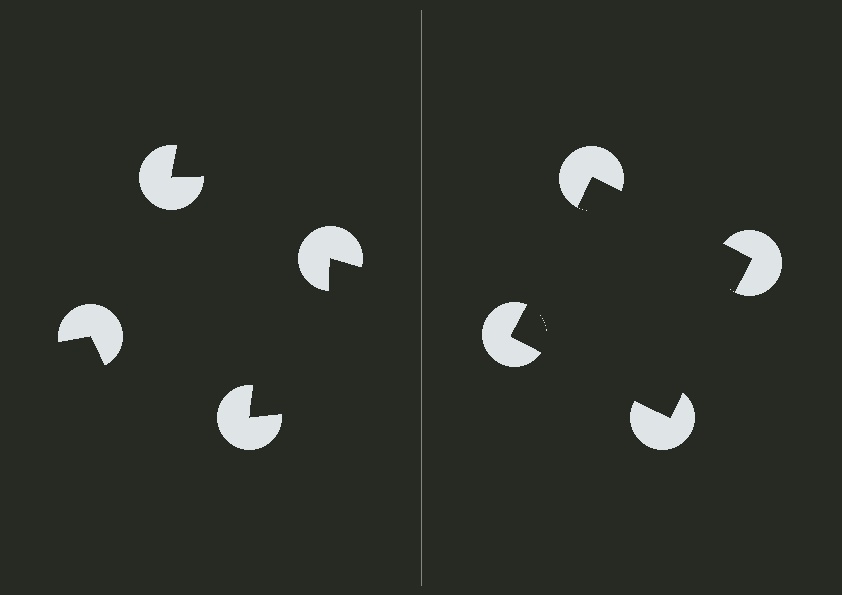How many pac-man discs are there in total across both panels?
8 — 4 on each side.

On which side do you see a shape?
An illusory square appears on the right side. On the left side the wedge cuts are rotated, so no coherent shape forms.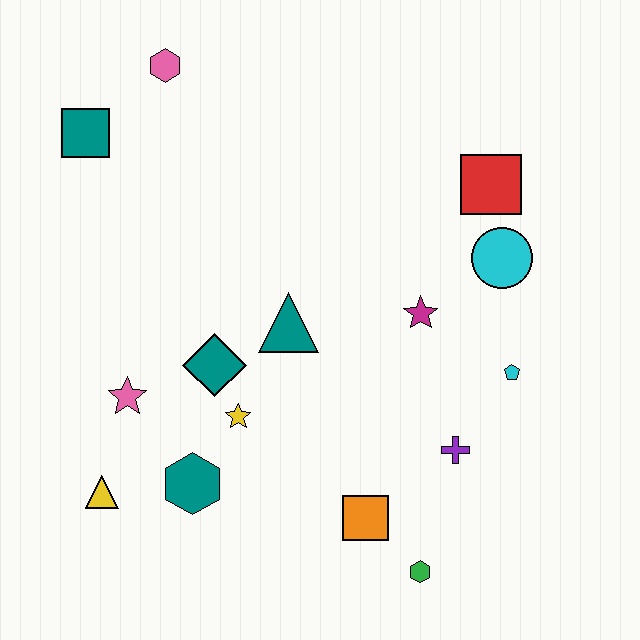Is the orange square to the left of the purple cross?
Yes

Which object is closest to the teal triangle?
The teal diamond is closest to the teal triangle.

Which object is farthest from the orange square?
The pink hexagon is farthest from the orange square.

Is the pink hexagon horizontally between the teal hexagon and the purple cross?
No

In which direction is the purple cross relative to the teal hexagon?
The purple cross is to the right of the teal hexagon.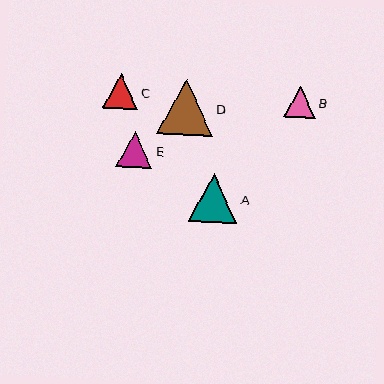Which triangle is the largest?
Triangle D is the largest with a size of approximately 56 pixels.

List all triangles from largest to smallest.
From largest to smallest: D, A, E, C, B.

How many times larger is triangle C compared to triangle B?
Triangle C is approximately 1.1 times the size of triangle B.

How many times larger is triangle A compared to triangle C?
Triangle A is approximately 1.4 times the size of triangle C.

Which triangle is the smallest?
Triangle B is the smallest with a size of approximately 31 pixels.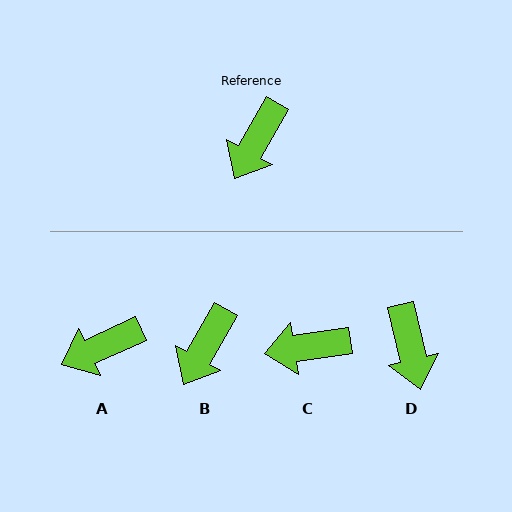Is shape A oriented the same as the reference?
No, it is off by about 36 degrees.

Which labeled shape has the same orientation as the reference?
B.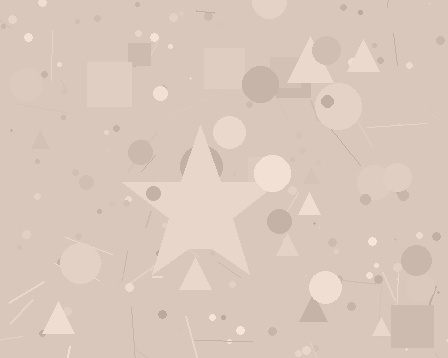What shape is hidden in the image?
A star is hidden in the image.